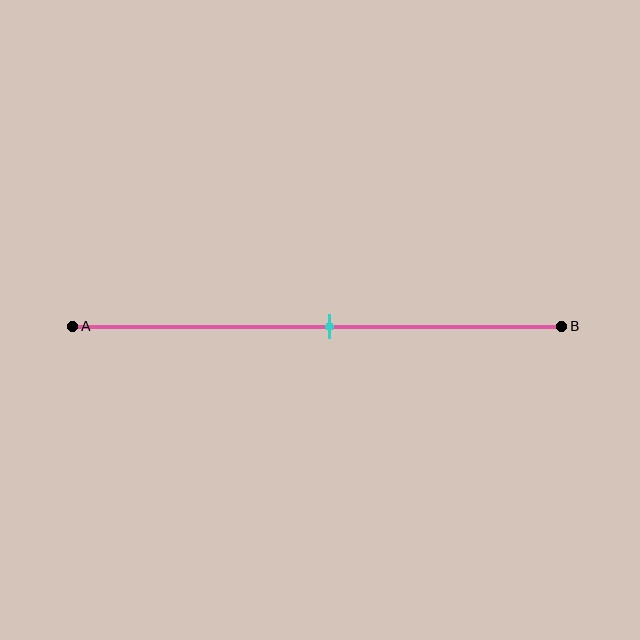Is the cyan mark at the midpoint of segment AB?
Yes, the mark is approximately at the midpoint.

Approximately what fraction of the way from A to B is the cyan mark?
The cyan mark is approximately 55% of the way from A to B.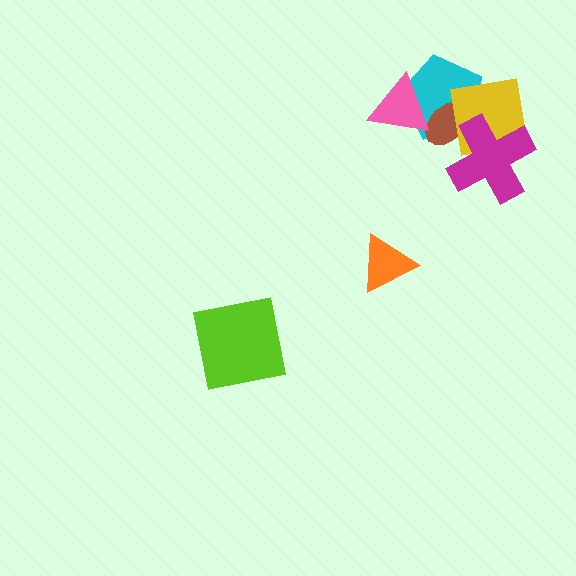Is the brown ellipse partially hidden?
Yes, it is partially covered by another shape.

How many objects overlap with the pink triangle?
2 objects overlap with the pink triangle.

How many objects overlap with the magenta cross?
3 objects overlap with the magenta cross.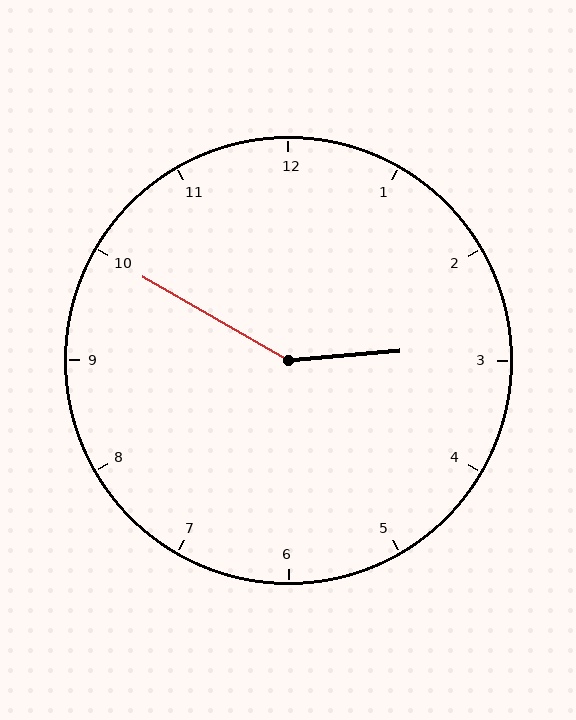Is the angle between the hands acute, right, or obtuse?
It is obtuse.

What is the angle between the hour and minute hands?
Approximately 145 degrees.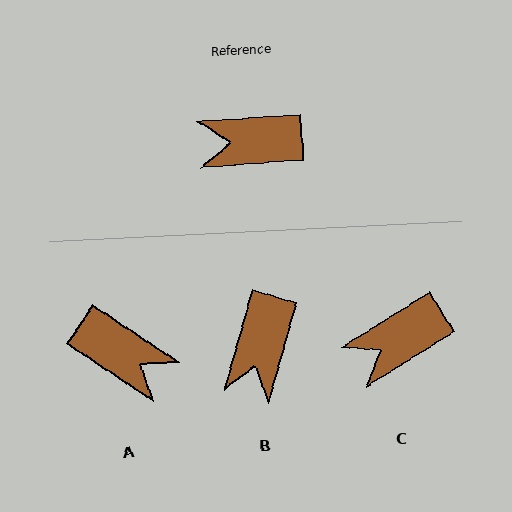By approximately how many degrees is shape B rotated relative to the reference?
Approximately 70 degrees counter-clockwise.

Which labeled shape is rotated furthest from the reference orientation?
A, about 143 degrees away.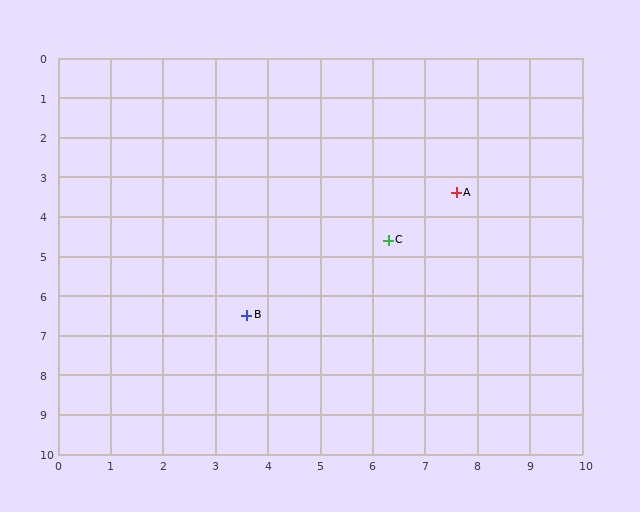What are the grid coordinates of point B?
Point B is at approximately (3.6, 6.5).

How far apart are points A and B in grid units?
Points A and B are about 5.1 grid units apart.